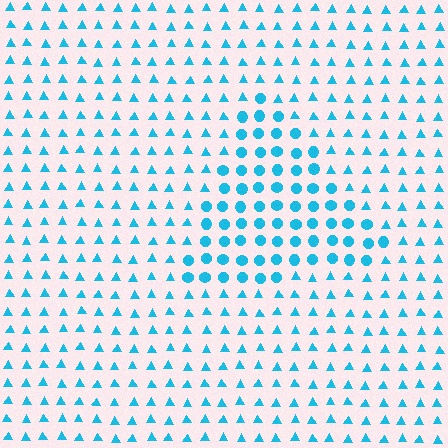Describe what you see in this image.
The image is filled with small cyan elements arranged in a uniform grid. A triangle-shaped region contains circles, while the surrounding area contains triangles. The boundary is defined purely by the change in element shape.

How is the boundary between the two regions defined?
The boundary is defined by a change in element shape: circles inside vs. triangles outside. All elements share the same color and spacing.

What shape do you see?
I see a triangle.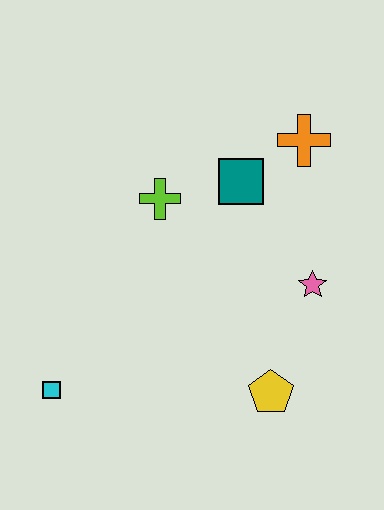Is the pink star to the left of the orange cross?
No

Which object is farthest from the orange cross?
The cyan square is farthest from the orange cross.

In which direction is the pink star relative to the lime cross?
The pink star is to the right of the lime cross.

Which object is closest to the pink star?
The yellow pentagon is closest to the pink star.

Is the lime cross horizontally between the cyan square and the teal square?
Yes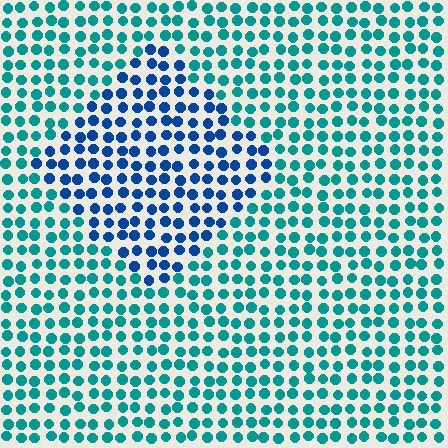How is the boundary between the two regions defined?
The boundary is defined purely by a slight shift in hue (about 39 degrees). Spacing, size, and orientation are identical on both sides.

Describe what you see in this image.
The image is filled with small teal elements in a uniform arrangement. A diamond-shaped region is visible where the elements are tinted to a slightly different hue, forming a subtle color boundary.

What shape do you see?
I see a diamond.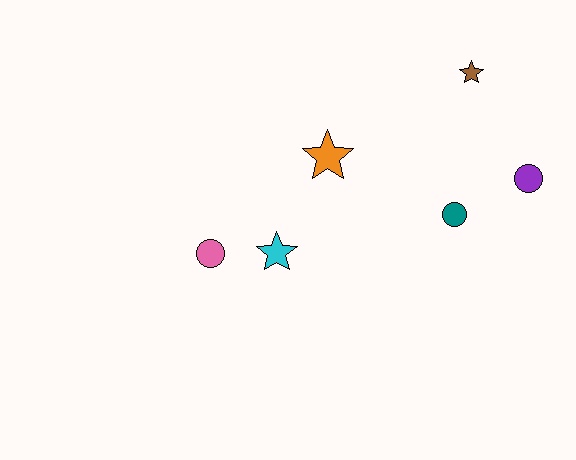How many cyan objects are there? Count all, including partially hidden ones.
There is 1 cyan object.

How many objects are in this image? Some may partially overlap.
There are 6 objects.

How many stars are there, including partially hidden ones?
There are 3 stars.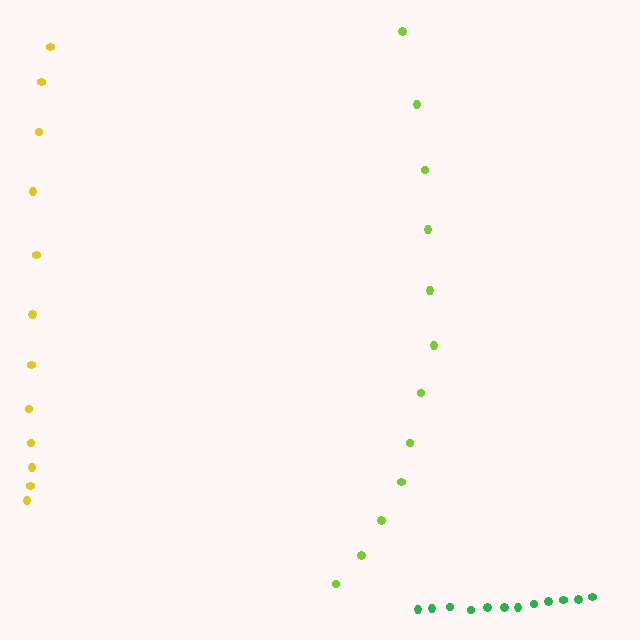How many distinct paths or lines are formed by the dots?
There are 3 distinct paths.